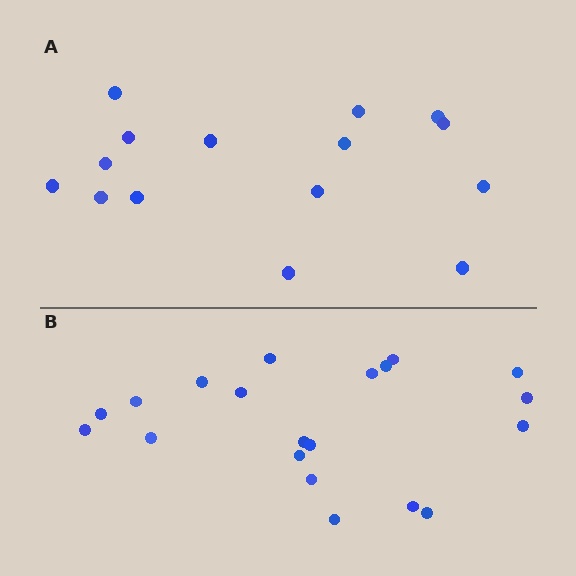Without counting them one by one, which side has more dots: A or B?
Region B (the bottom region) has more dots.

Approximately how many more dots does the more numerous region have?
Region B has about 5 more dots than region A.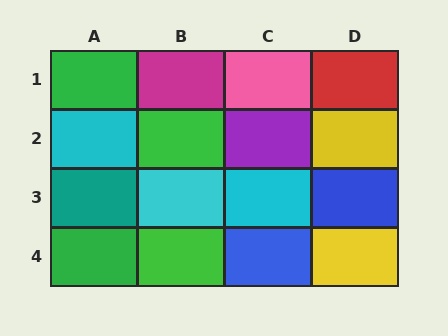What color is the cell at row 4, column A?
Green.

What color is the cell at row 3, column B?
Cyan.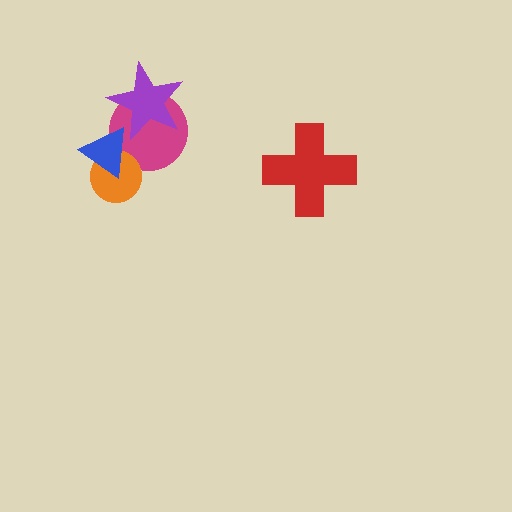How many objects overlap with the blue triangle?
2 objects overlap with the blue triangle.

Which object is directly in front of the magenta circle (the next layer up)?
The orange circle is directly in front of the magenta circle.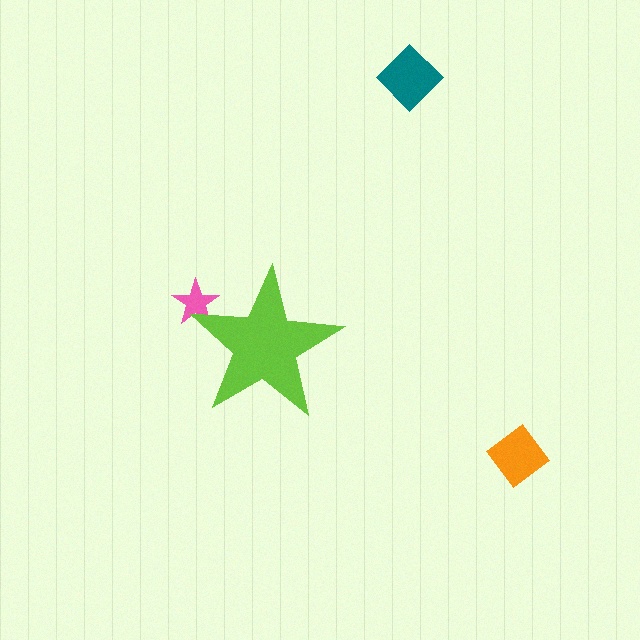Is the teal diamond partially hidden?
No, the teal diamond is fully visible.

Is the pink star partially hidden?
Yes, the pink star is partially hidden behind the lime star.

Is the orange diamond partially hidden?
No, the orange diamond is fully visible.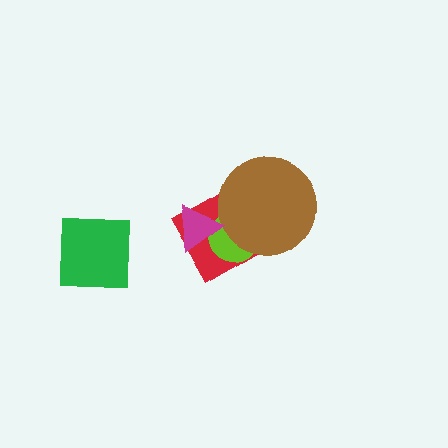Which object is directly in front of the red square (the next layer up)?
The lime circle is directly in front of the red square.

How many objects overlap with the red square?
3 objects overlap with the red square.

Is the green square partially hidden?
No, no other shape covers it.